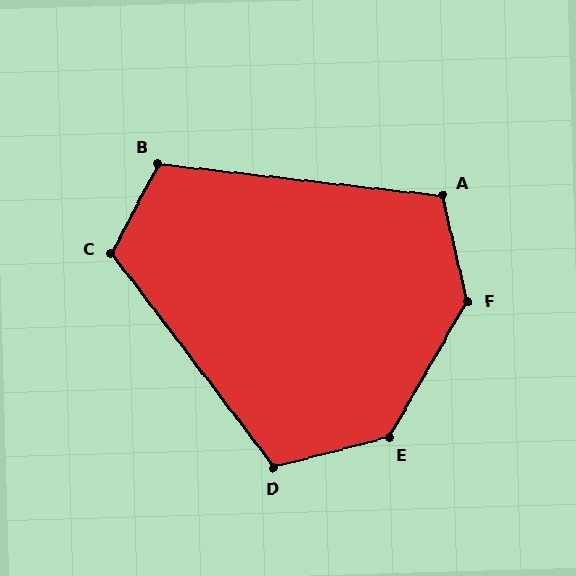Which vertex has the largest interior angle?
F, at approximately 137 degrees.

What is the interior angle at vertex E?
Approximately 135 degrees (obtuse).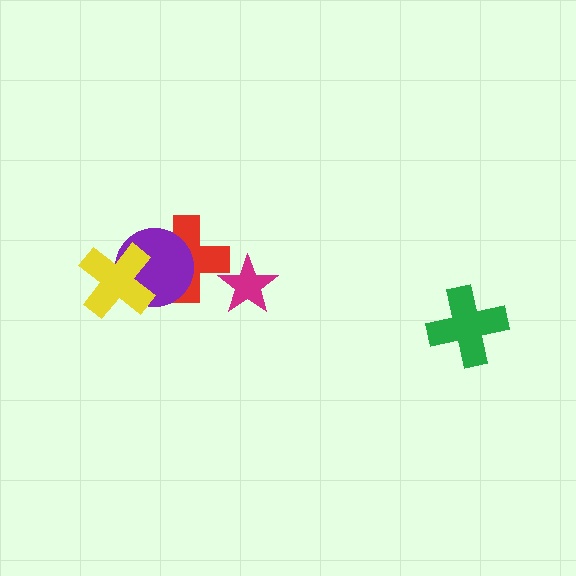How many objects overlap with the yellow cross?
2 objects overlap with the yellow cross.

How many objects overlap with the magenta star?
1 object overlaps with the magenta star.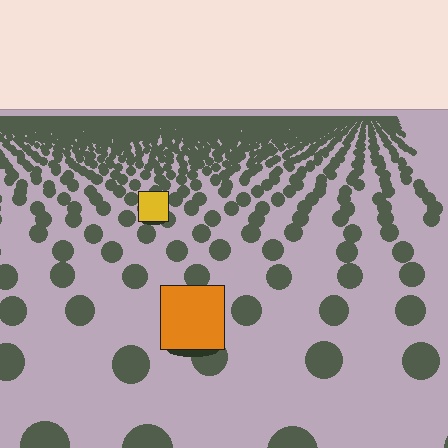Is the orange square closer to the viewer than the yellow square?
Yes. The orange square is closer — you can tell from the texture gradient: the ground texture is coarser near it.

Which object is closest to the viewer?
The orange square is closest. The texture marks near it are larger and more spread out.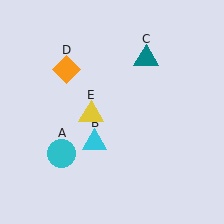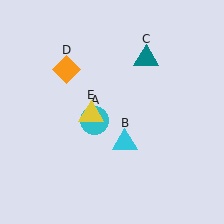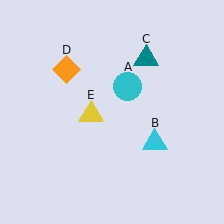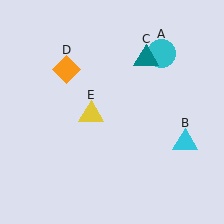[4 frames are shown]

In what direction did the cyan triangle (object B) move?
The cyan triangle (object B) moved right.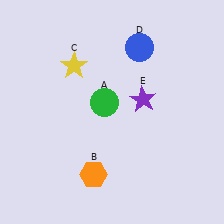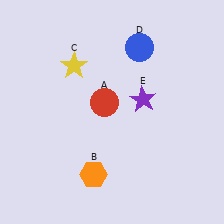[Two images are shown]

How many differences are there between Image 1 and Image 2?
There is 1 difference between the two images.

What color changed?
The circle (A) changed from green in Image 1 to red in Image 2.